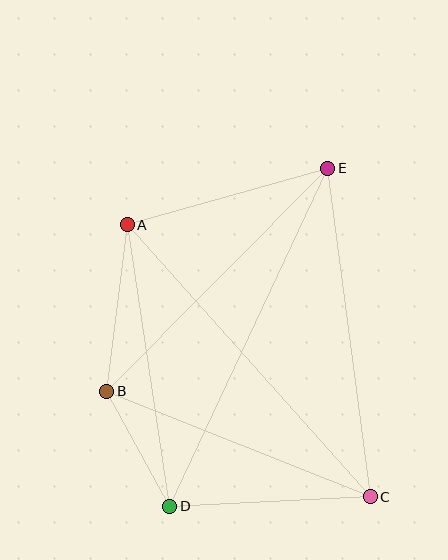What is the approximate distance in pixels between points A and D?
The distance between A and D is approximately 284 pixels.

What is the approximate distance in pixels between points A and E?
The distance between A and E is approximately 209 pixels.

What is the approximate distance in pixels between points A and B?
The distance between A and B is approximately 168 pixels.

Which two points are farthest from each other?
Points D and E are farthest from each other.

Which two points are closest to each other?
Points B and D are closest to each other.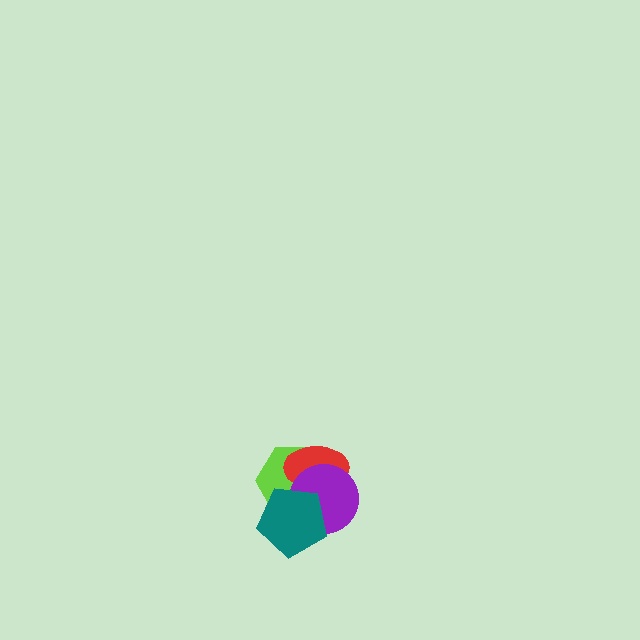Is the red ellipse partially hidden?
Yes, it is partially covered by another shape.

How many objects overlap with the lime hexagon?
3 objects overlap with the lime hexagon.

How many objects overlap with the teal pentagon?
3 objects overlap with the teal pentagon.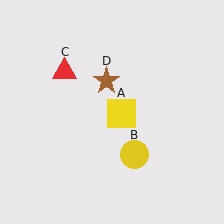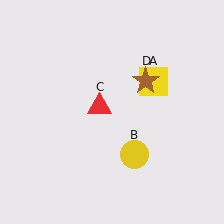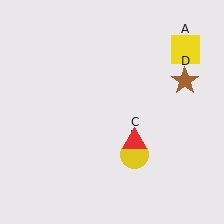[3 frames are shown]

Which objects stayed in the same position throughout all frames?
Yellow circle (object B) remained stationary.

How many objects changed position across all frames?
3 objects changed position: yellow square (object A), red triangle (object C), brown star (object D).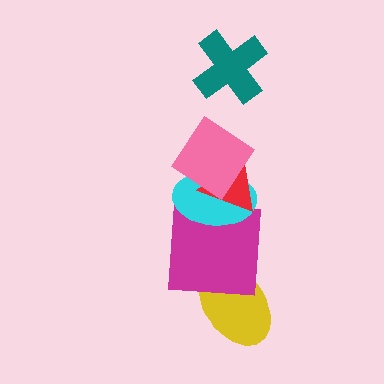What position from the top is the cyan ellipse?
The cyan ellipse is 4th from the top.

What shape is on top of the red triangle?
The pink diamond is on top of the red triangle.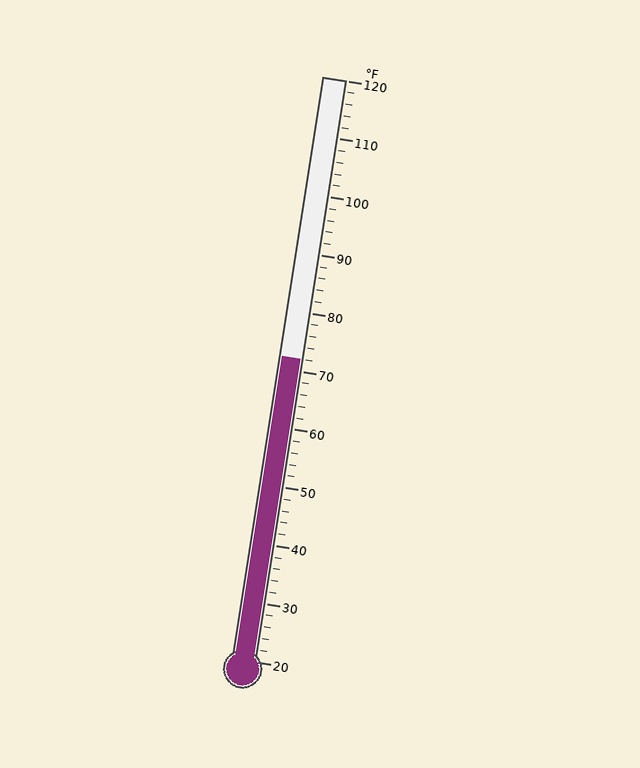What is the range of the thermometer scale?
The thermometer scale ranges from 20°F to 120°F.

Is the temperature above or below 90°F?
The temperature is below 90°F.